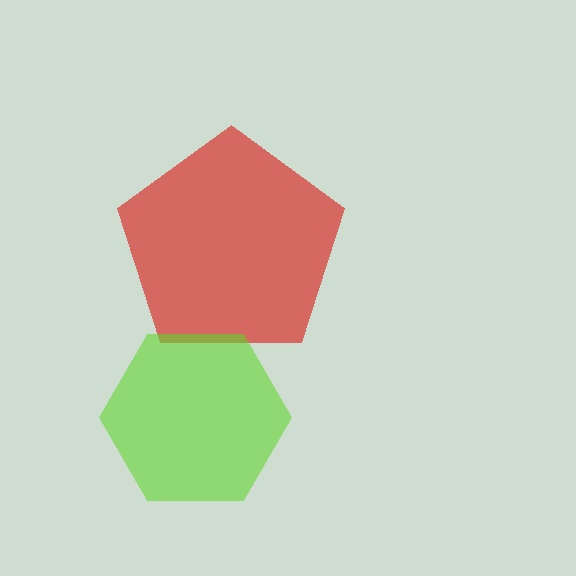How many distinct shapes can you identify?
There are 2 distinct shapes: a red pentagon, a lime hexagon.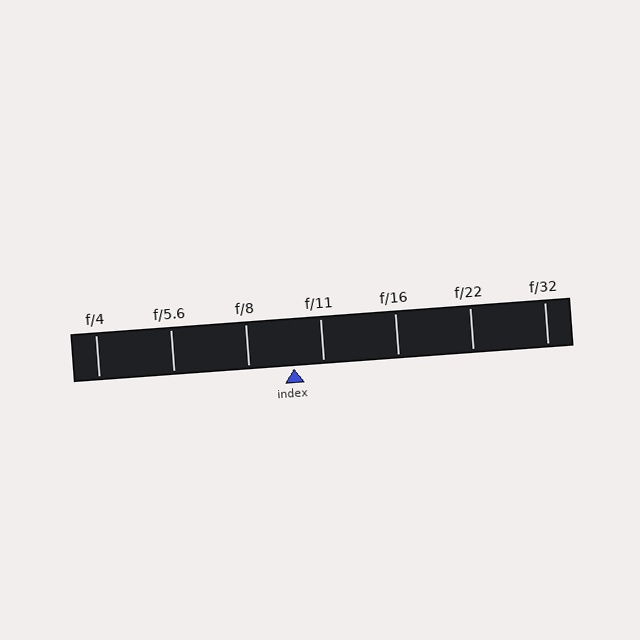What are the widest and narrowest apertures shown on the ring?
The widest aperture shown is f/4 and the narrowest is f/32.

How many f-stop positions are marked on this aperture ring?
There are 7 f-stop positions marked.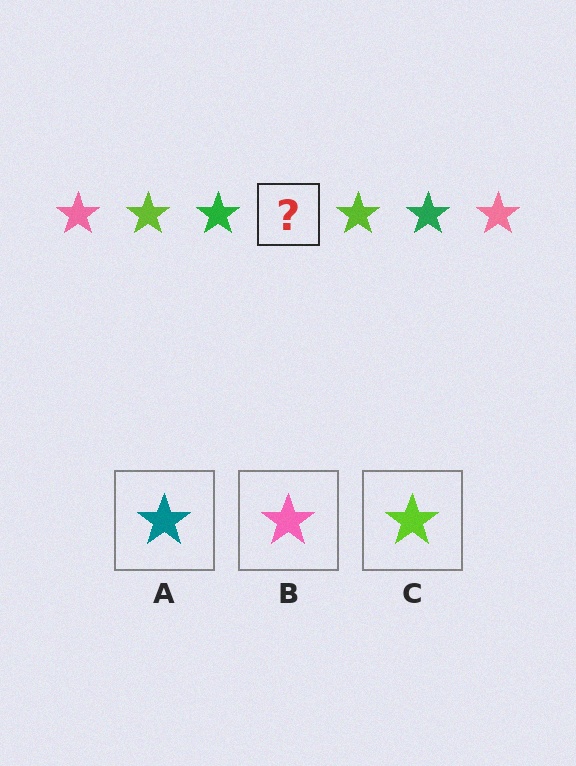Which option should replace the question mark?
Option B.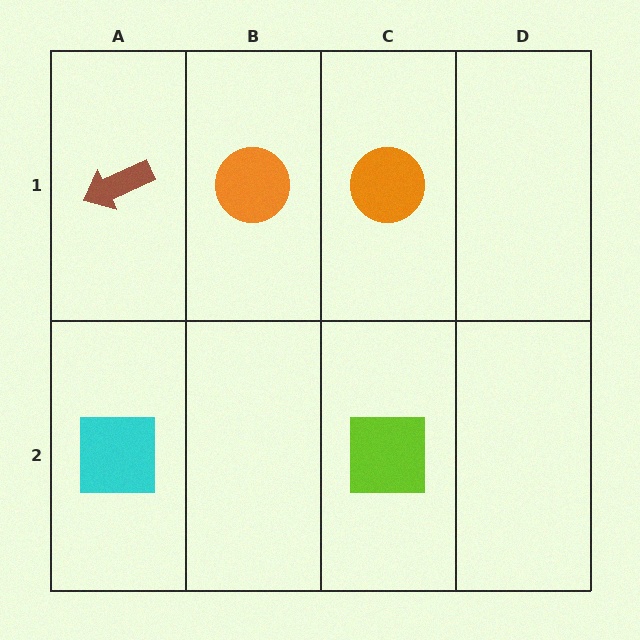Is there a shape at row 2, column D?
No, that cell is empty.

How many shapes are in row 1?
3 shapes.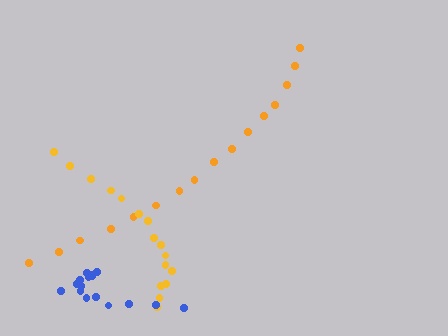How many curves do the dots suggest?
There are 3 distinct paths.